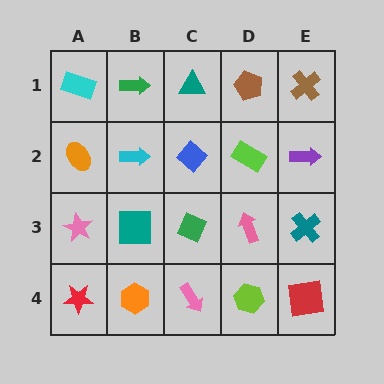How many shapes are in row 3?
5 shapes.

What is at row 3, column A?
A pink star.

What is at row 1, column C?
A teal triangle.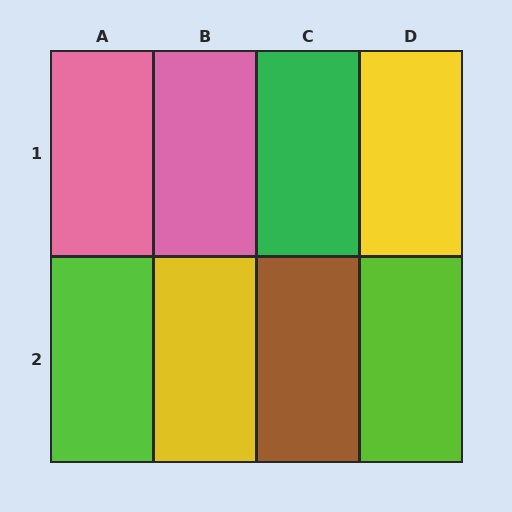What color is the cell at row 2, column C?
Brown.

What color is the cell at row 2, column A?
Lime.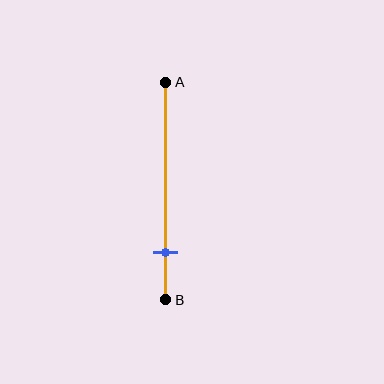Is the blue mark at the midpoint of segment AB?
No, the mark is at about 80% from A, not at the 50% midpoint.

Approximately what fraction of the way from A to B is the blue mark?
The blue mark is approximately 80% of the way from A to B.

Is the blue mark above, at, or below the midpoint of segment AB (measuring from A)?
The blue mark is below the midpoint of segment AB.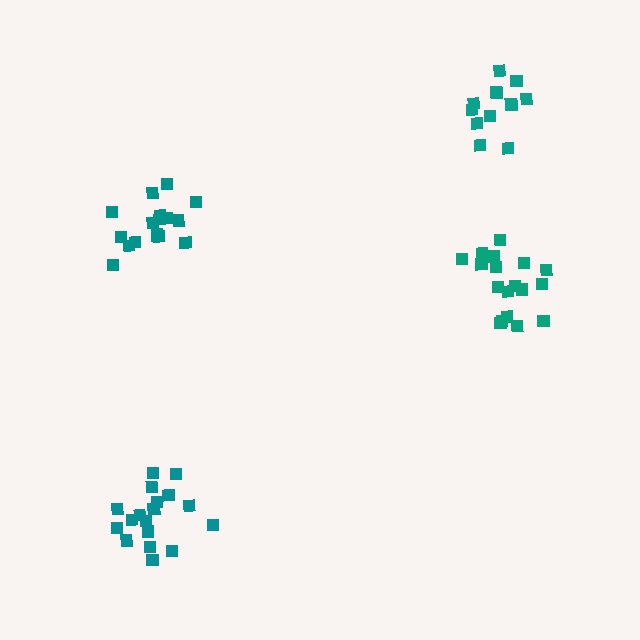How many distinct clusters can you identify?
There are 4 distinct clusters.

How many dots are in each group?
Group 1: 16 dots, Group 2: 18 dots, Group 3: 18 dots, Group 4: 12 dots (64 total).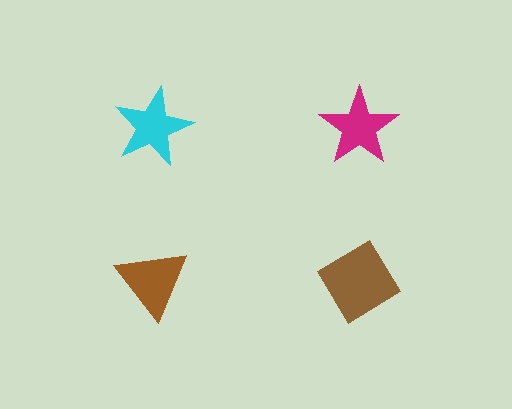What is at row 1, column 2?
A magenta star.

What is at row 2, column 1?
A brown triangle.